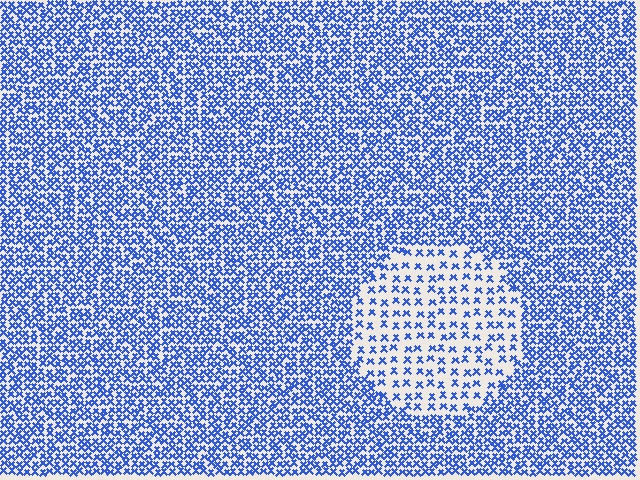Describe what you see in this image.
The image contains small blue elements arranged at two different densities. A circle-shaped region is visible where the elements are less densely packed than the surrounding area.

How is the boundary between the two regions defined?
The boundary is defined by a change in element density (approximately 2.4x ratio). All elements are the same color, size, and shape.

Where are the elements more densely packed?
The elements are more densely packed outside the circle boundary.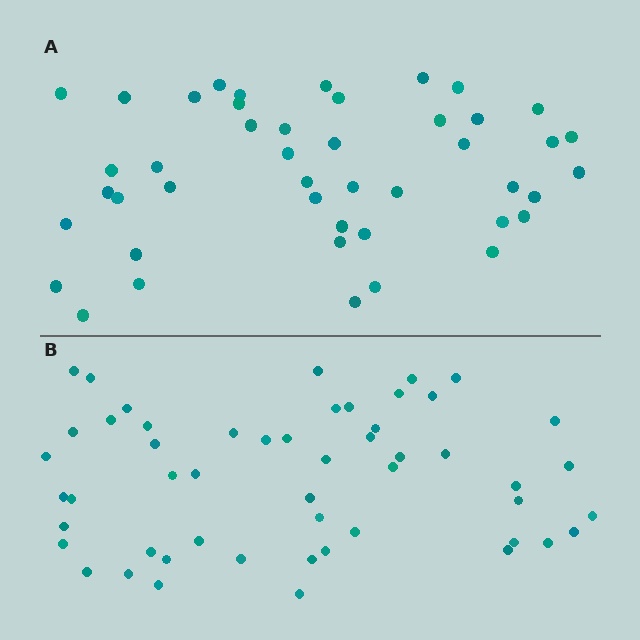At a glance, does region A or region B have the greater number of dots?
Region B (the bottom region) has more dots.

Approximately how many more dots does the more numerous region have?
Region B has roughly 8 or so more dots than region A.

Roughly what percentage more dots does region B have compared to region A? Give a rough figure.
About 15% more.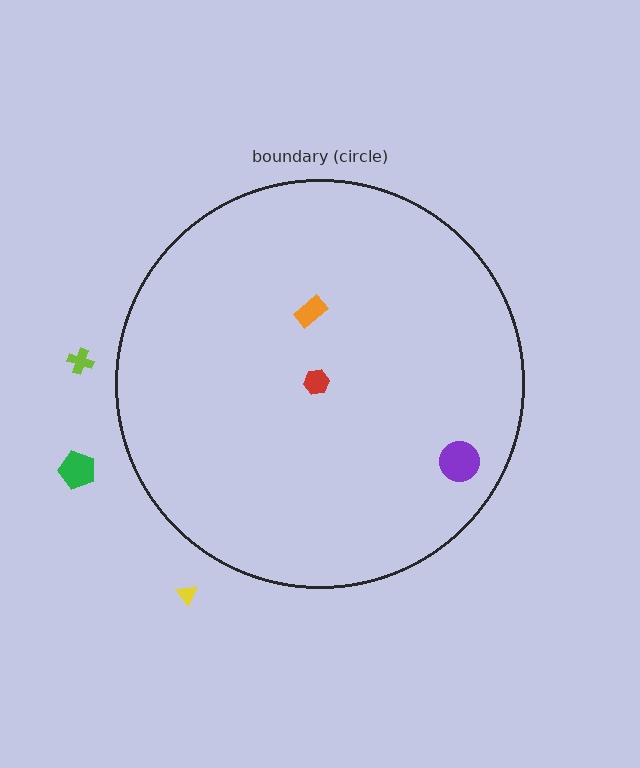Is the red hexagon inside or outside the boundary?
Inside.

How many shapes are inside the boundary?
3 inside, 3 outside.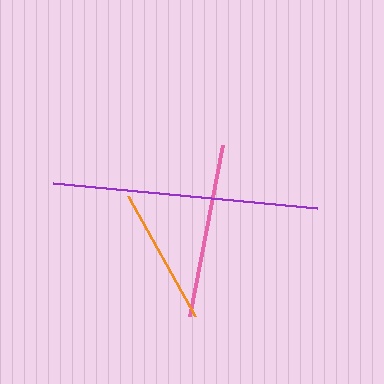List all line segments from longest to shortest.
From longest to shortest: purple, pink, orange.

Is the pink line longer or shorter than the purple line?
The purple line is longer than the pink line.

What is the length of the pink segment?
The pink segment is approximately 174 pixels long.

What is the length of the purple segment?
The purple segment is approximately 265 pixels long.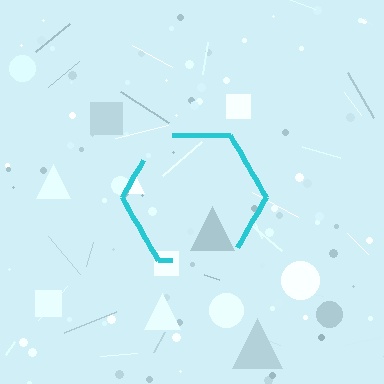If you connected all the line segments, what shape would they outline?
They would outline a hexagon.